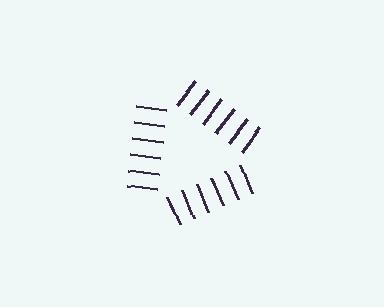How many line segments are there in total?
18 — 6 along each of the 3 edges.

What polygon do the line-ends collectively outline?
An illusory triangle — the line segments terminate on its edges but no continuous stroke is drawn.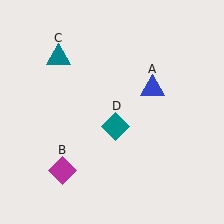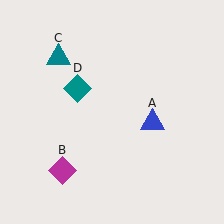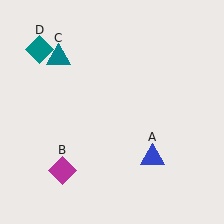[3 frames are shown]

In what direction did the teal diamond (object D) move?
The teal diamond (object D) moved up and to the left.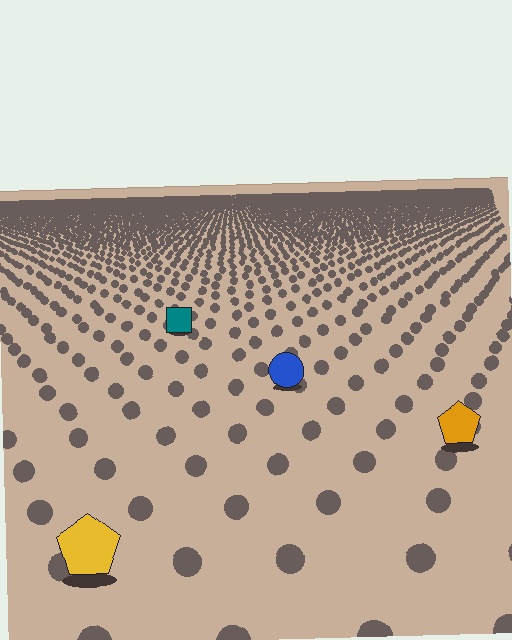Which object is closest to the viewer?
The yellow pentagon is closest. The texture marks near it are larger and more spread out.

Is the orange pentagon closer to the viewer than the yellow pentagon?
No. The yellow pentagon is closer — you can tell from the texture gradient: the ground texture is coarser near it.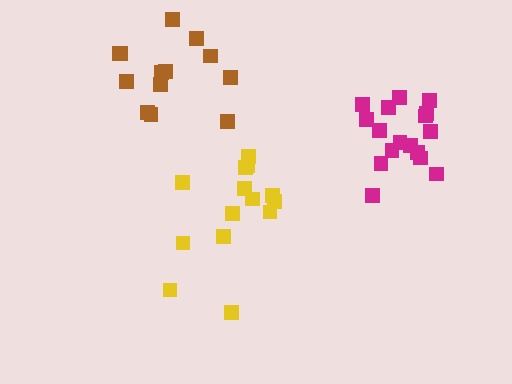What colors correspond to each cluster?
The clusters are colored: brown, magenta, yellow.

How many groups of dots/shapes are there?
There are 3 groups.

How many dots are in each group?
Group 1: 13 dots, Group 2: 17 dots, Group 3: 14 dots (44 total).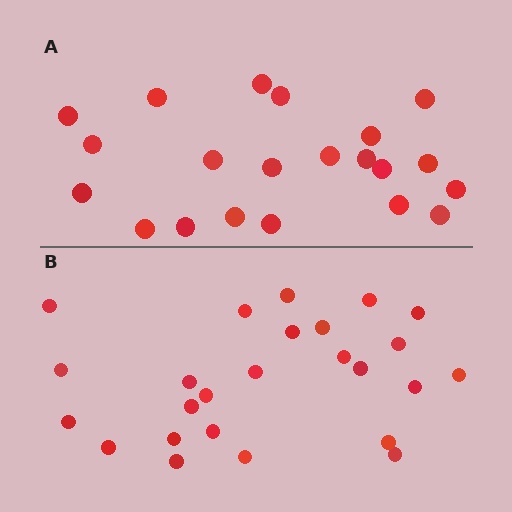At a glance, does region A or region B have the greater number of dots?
Region B (the bottom region) has more dots.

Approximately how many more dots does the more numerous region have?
Region B has about 4 more dots than region A.